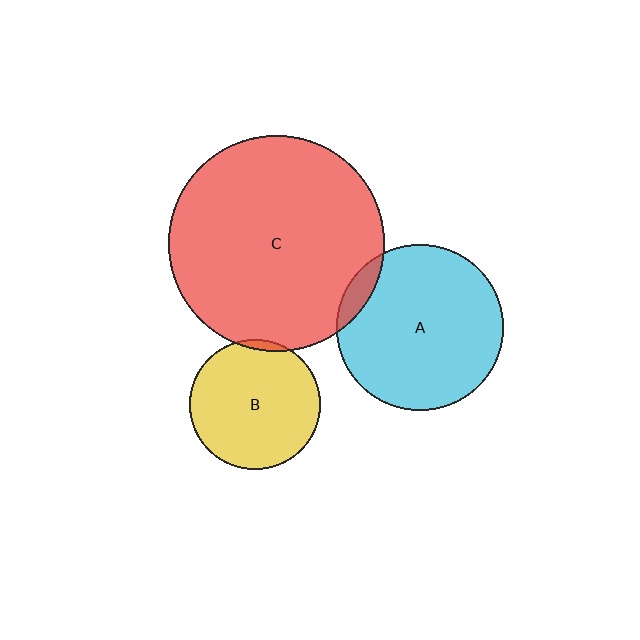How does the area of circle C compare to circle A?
Approximately 1.7 times.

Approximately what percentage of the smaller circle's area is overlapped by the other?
Approximately 5%.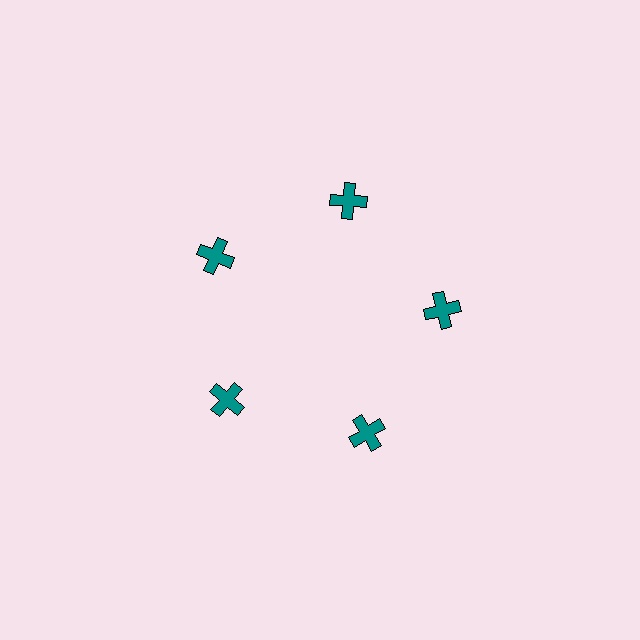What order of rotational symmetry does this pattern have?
This pattern has 5-fold rotational symmetry.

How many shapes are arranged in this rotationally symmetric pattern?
There are 5 shapes, arranged in 5 groups of 1.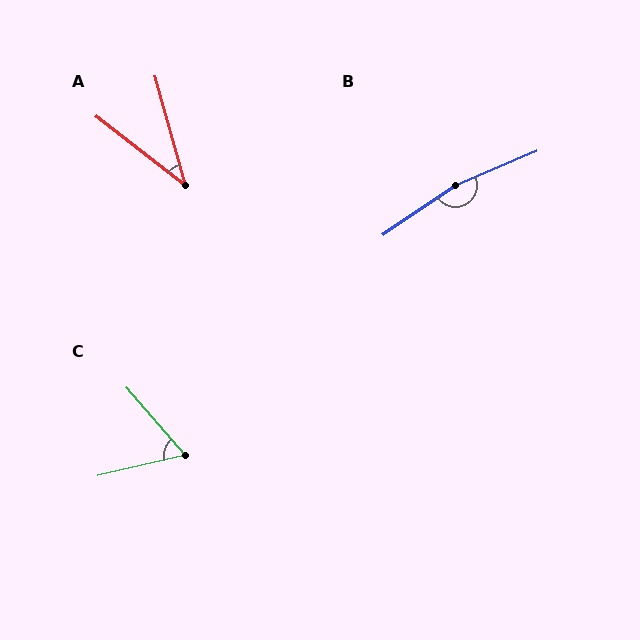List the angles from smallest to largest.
A (37°), C (63°), B (169°).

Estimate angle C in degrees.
Approximately 63 degrees.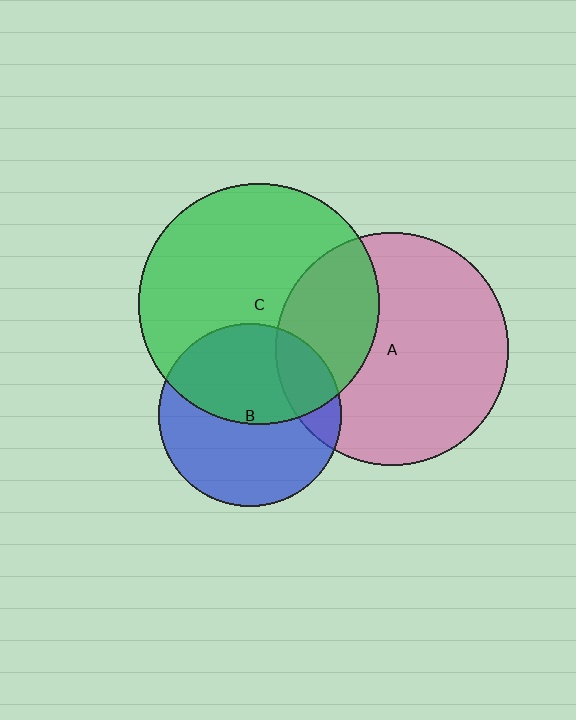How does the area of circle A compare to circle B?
Approximately 1.6 times.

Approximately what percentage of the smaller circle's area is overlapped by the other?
Approximately 20%.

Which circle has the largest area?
Circle C (green).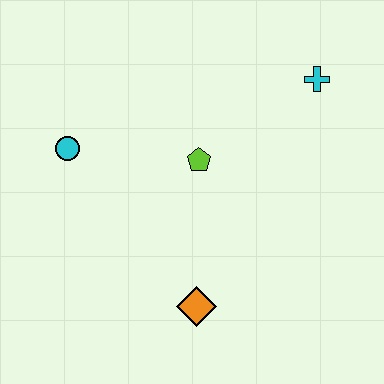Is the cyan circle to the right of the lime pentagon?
No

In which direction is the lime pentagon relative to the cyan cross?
The lime pentagon is to the left of the cyan cross.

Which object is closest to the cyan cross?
The lime pentagon is closest to the cyan cross.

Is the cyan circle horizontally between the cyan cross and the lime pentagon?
No